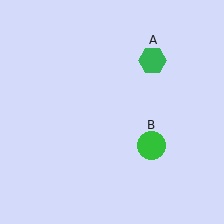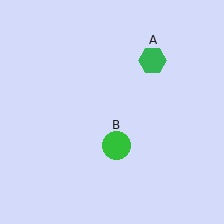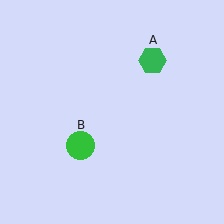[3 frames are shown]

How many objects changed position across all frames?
1 object changed position: green circle (object B).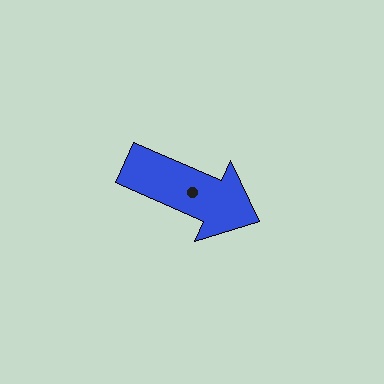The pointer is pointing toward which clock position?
Roughly 4 o'clock.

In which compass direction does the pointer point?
Southeast.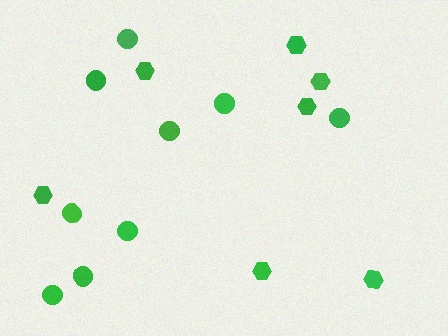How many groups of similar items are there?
There are 2 groups: one group of circles (9) and one group of hexagons (7).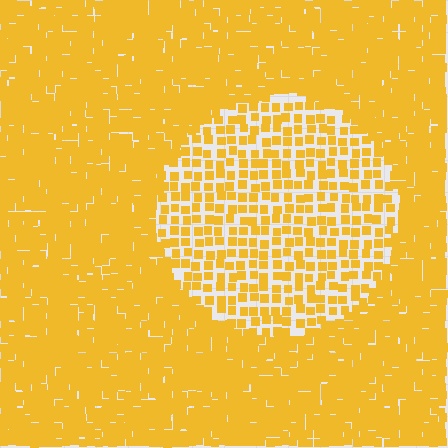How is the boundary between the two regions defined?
The boundary is defined by a change in element density (approximately 2.1x ratio). All elements are the same color, size, and shape.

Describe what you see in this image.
The image contains small yellow elements arranged at two different densities. A circle-shaped region is visible where the elements are less densely packed than the surrounding area.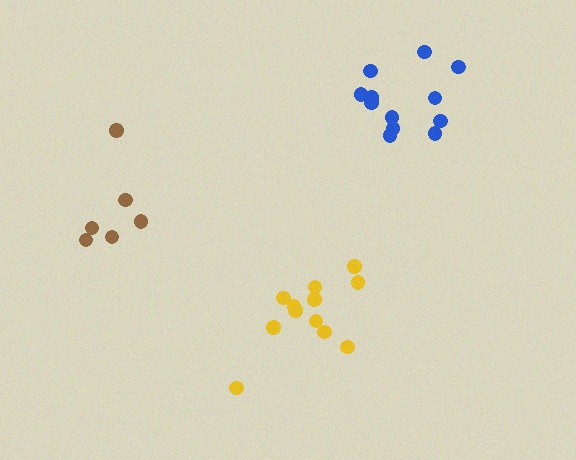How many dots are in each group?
Group 1: 6 dots, Group 2: 12 dots, Group 3: 12 dots (30 total).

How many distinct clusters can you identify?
There are 3 distinct clusters.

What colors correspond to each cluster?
The clusters are colored: brown, yellow, blue.